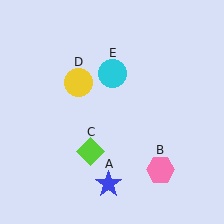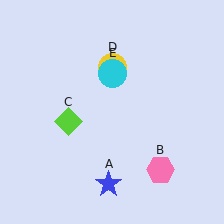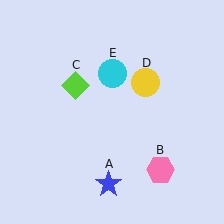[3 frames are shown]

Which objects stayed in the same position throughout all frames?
Blue star (object A) and pink hexagon (object B) and cyan circle (object E) remained stationary.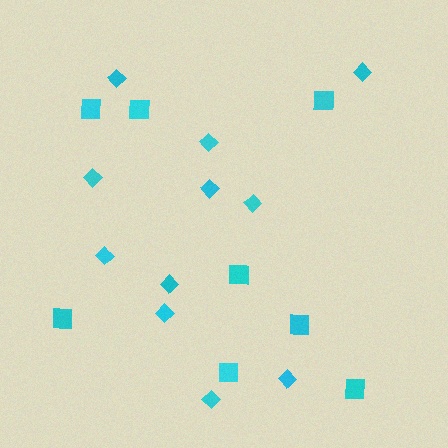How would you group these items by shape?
There are 2 groups: one group of squares (8) and one group of diamonds (11).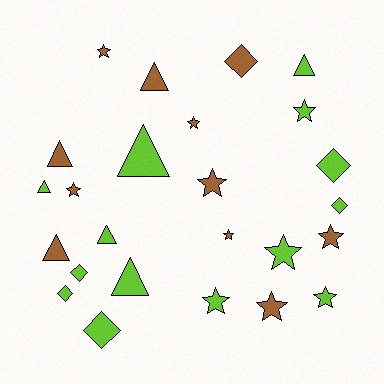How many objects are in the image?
There are 25 objects.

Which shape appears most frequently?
Star, with 11 objects.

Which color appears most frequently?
Lime, with 14 objects.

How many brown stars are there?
There are 7 brown stars.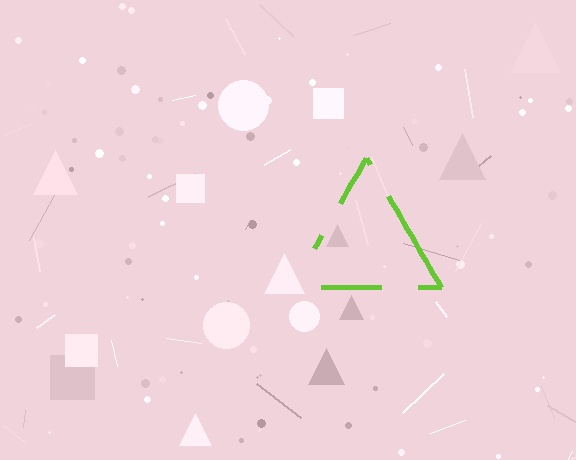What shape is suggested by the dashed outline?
The dashed outline suggests a triangle.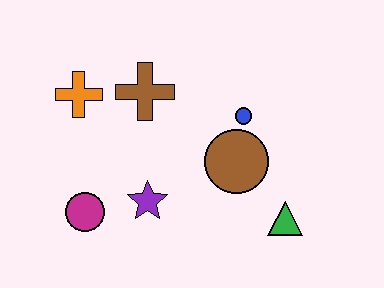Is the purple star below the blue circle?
Yes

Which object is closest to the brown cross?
The orange cross is closest to the brown cross.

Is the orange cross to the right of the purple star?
No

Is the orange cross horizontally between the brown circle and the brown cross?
No